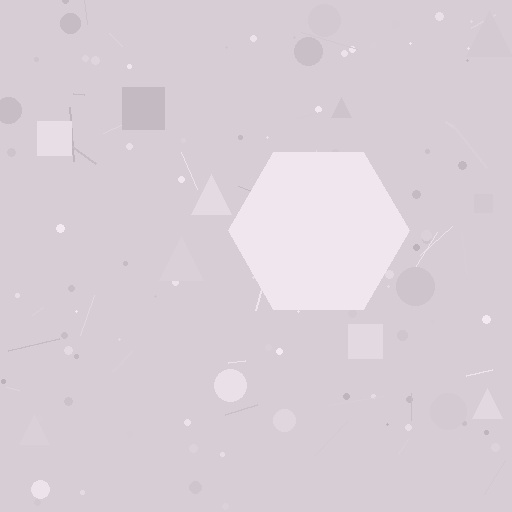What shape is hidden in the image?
A hexagon is hidden in the image.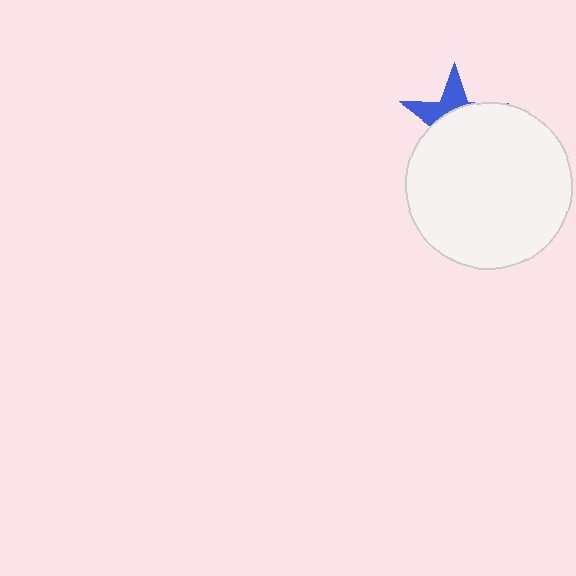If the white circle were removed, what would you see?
You would see the complete blue star.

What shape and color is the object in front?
The object in front is a white circle.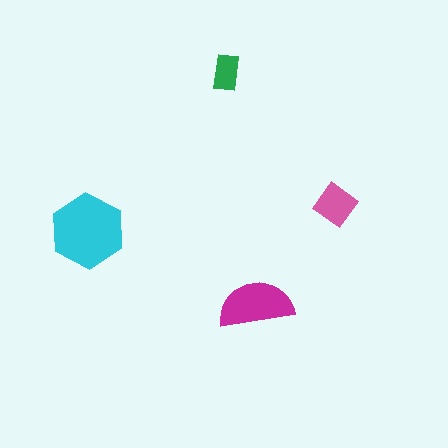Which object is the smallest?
The green rectangle.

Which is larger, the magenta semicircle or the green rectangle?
The magenta semicircle.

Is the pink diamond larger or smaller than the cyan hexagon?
Smaller.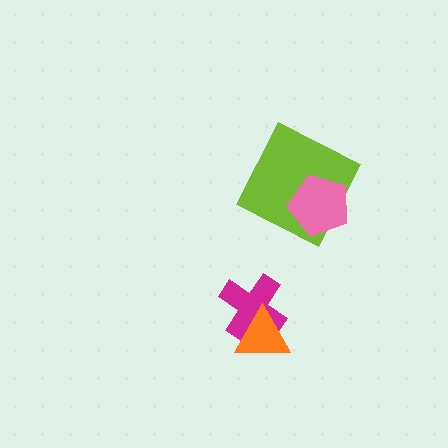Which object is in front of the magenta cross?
The orange triangle is in front of the magenta cross.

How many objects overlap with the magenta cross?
1 object overlaps with the magenta cross.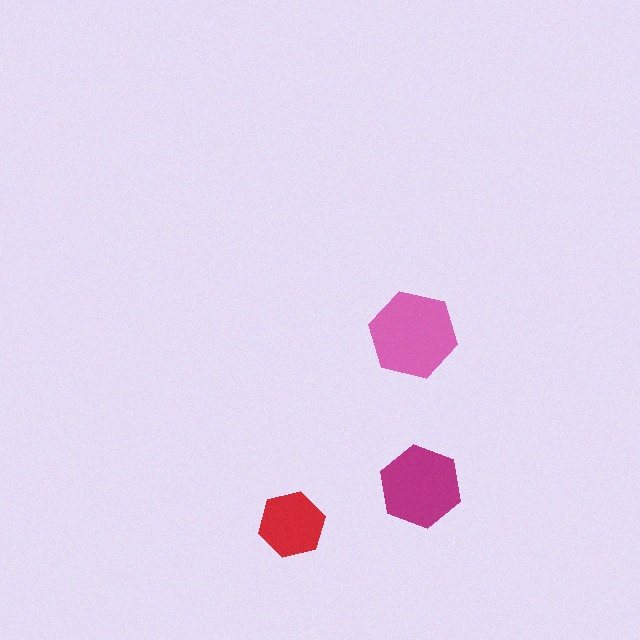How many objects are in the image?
There are 3 objects in the image.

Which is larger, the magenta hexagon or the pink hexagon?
The pink one.